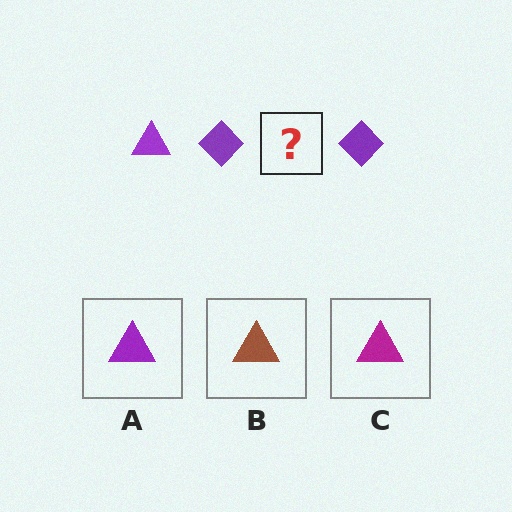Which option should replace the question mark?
Option A.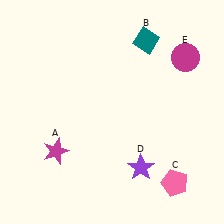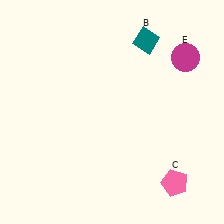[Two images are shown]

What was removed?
The purple star (D), the magenta star (A) were removed in Image 2.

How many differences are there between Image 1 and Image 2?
There are 2 differences between the two images.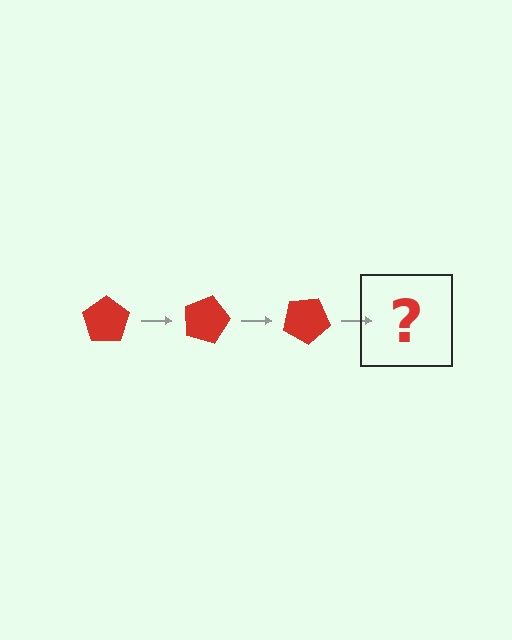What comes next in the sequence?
The next element should be a red pentagon rotated 45 degrees.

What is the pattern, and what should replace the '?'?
The pattern is that the pentagon rotates 15 degrees each step. The '?' should be a red pentagon rotated 45 degrees.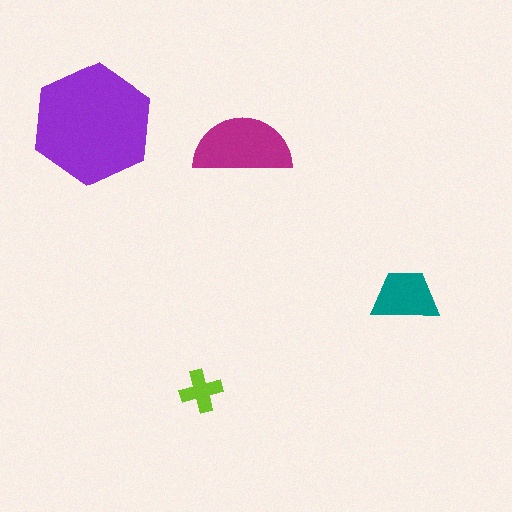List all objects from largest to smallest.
The purple hexagon, the magenta semicircle, the teal trapezoid, the lime cross.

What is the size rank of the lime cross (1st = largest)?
4th.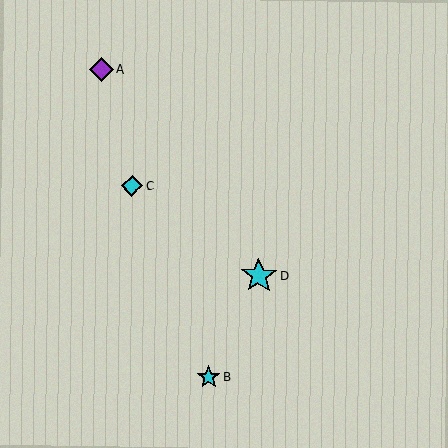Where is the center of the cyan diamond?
The center of the cyan diamond is at (132, 186).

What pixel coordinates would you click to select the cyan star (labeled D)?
Click at (259, 276) to select the cyan star D.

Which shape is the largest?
The cyan star (labeled D) is the largest.